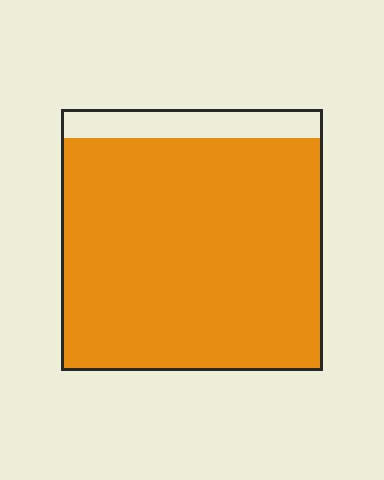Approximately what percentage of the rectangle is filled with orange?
Approximately 90%.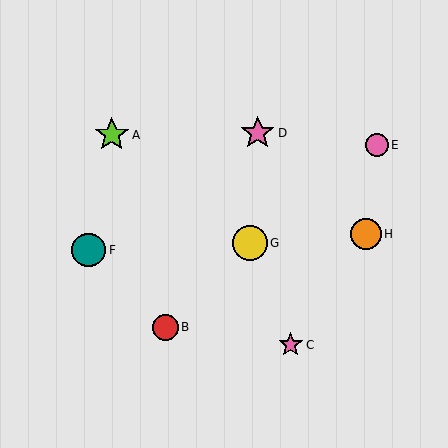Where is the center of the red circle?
The center of the red circle is at (165, 327).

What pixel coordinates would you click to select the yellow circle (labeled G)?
Click at (250, 243) to select the yellow circle G.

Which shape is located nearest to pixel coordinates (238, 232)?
The yellow circle (labeled G) at (250, 243) is nearest to that location.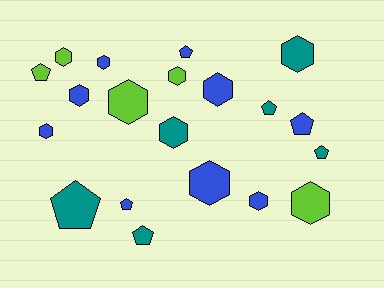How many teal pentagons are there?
There are 4 teal pentagons.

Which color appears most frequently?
Blue, with 9 objects.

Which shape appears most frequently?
Hexagon, with 12 objects.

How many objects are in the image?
There are 20 objects.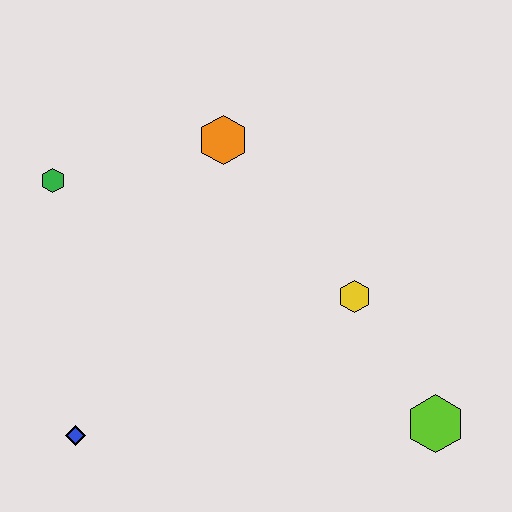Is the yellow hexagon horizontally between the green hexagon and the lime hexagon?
Yes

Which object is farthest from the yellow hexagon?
The green hexagon is farthest from the yellow hexagon.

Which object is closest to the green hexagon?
The orange hexagon is closest to the green hexagon.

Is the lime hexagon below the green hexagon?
Yes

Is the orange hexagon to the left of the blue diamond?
No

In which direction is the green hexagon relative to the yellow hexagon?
The green hexagon is to the left of the yellow hexagon.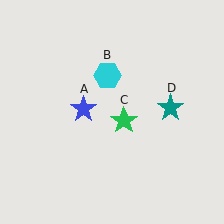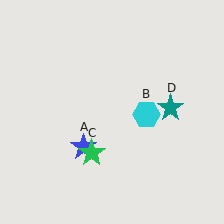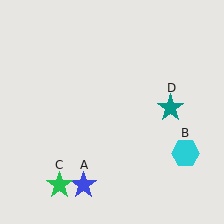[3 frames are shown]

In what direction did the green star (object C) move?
The green star (object C) moved down and to the left.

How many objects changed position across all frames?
3 objects changed position: blue star (object A), cyan hexagon (object B), green star (object C).